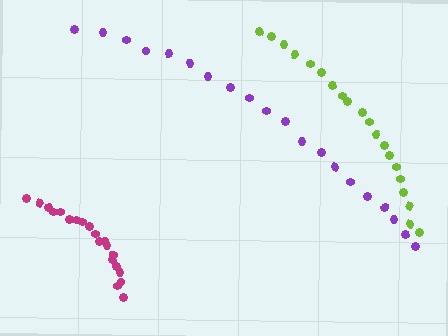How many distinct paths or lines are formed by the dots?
There are 3 distinct paths.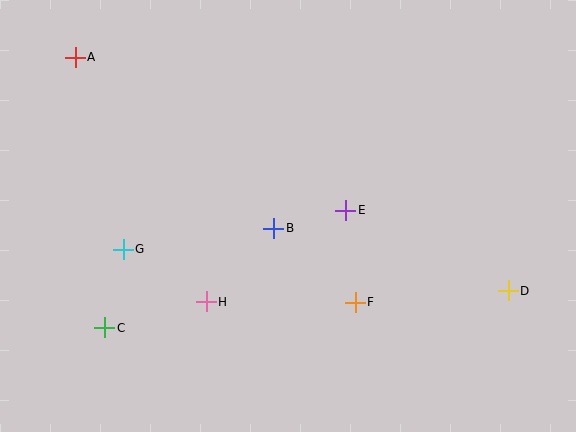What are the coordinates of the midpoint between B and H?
The midpoint between B and H is at (240, 265).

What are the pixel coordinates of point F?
Point F is at (355, 302).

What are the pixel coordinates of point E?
Point E is at (346, 210).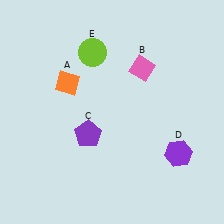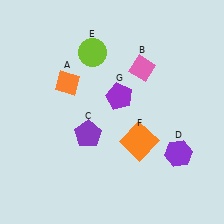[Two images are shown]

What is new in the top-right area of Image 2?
A purple pentagon (G) was added in the top-right area of Image 2.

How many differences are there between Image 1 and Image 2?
There are 2 differences between the two images.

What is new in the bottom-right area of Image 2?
An orange square (F) was added in the bottom-right area of Image 2.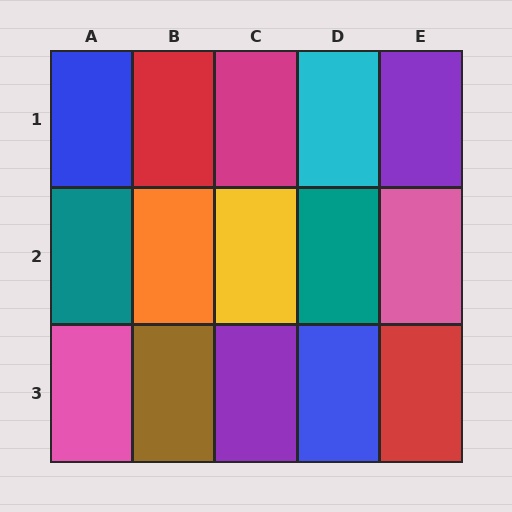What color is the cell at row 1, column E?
Purple.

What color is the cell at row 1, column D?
Cyan.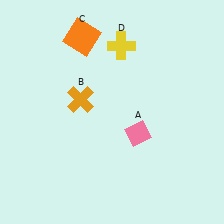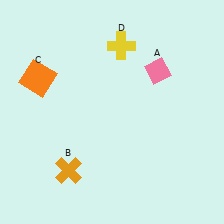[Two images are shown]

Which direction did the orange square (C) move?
The orange square (C) moved left.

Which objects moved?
The objects that moved are: the pink diamond (A), the orange cross (B), the orange square (C).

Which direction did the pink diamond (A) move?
The pink diamond (A) moved up.